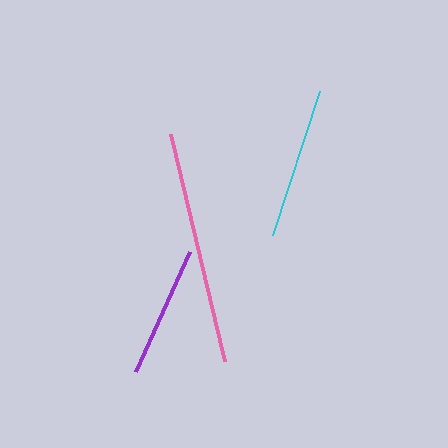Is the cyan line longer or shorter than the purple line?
The cyan line is longer than the purple line.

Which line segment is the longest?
The pink line is the longest at approximately 233 pixels.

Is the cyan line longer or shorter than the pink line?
The pink line is longer than the cyan line.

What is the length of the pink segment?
The pink segment is approximately 233 pixels long.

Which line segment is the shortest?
The purple line is the shortest at approximately 132 pixels.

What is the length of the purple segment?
The purple segment is approximately 132 pixels long.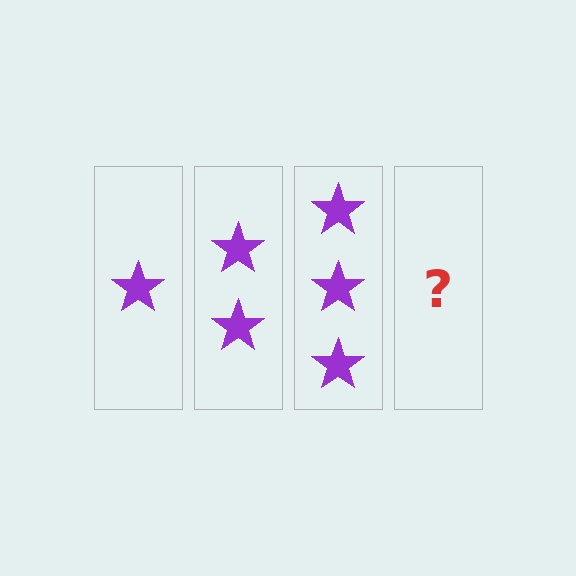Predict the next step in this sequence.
The next step is 4 stars.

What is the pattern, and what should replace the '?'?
The pattern is that each step adds one more star. The '?' should be 4 stars.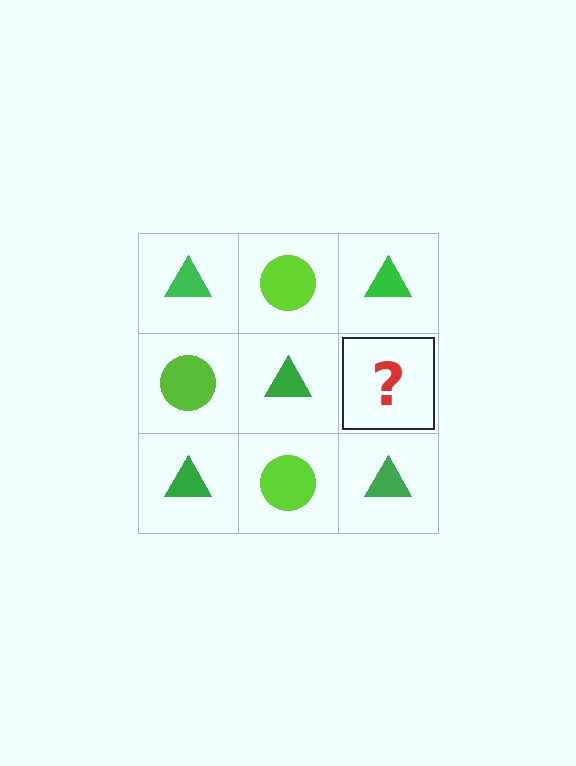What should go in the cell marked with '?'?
The missing cell should contain a lime circle.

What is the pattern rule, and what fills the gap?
The rule is that it alternates green triangle and lime circle in a checkerboard pattern. The gap should be filled with a lime circle.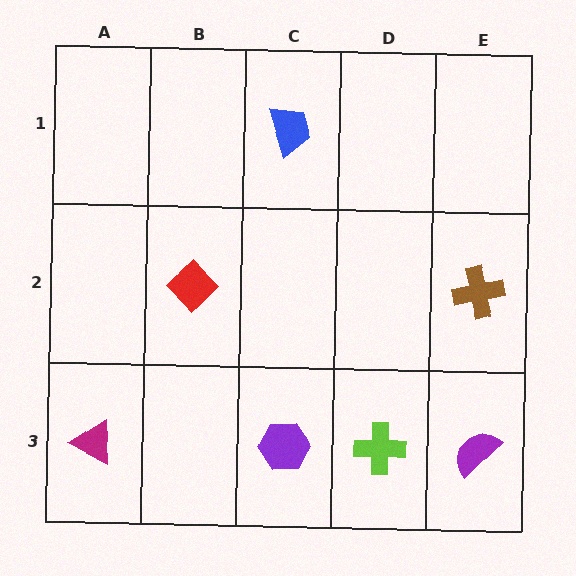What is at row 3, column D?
A lime cross.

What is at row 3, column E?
A purple semicircle.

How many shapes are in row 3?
4 shapes.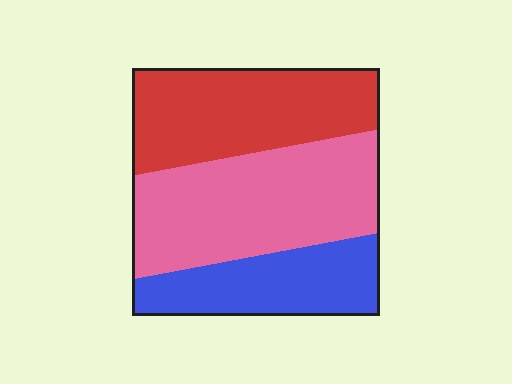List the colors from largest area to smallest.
From largest to smallest: pink, red, blue.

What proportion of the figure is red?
Red covers 34% of the figure.